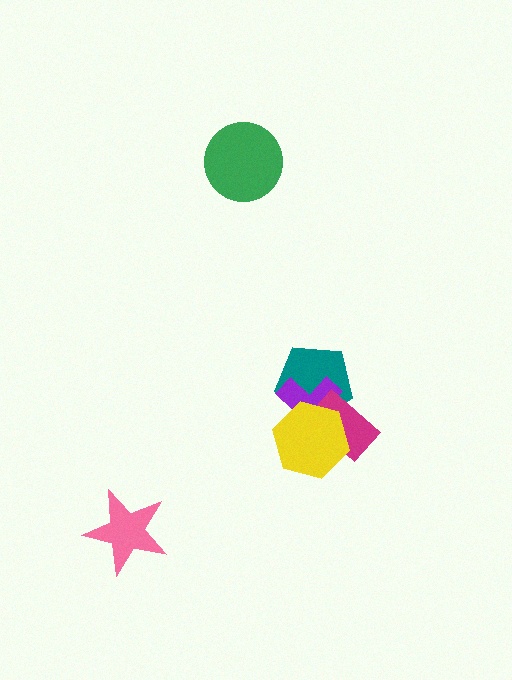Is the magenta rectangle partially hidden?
Yes, it is partially covered by another shape.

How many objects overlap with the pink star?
0 objects overlap with the pink star.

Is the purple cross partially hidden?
Yes, it is partially covered by another shape.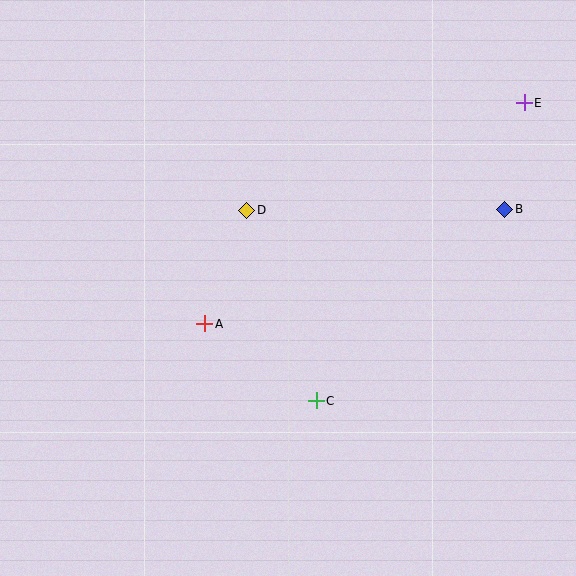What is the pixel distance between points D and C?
The distance between D and C is 203 pixels.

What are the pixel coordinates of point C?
Point C is at (316, 401).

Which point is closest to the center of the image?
Point D at (247, 210) is closest to the center.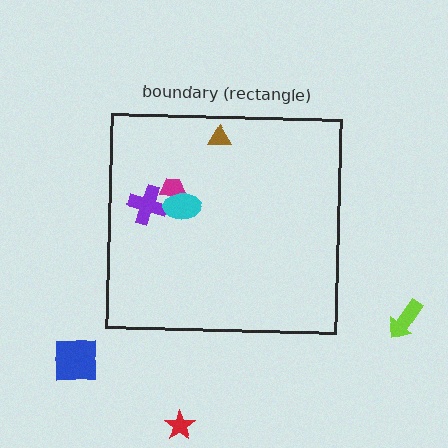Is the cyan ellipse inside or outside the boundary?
Inside.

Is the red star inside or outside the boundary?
Outside.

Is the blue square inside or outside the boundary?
Outside.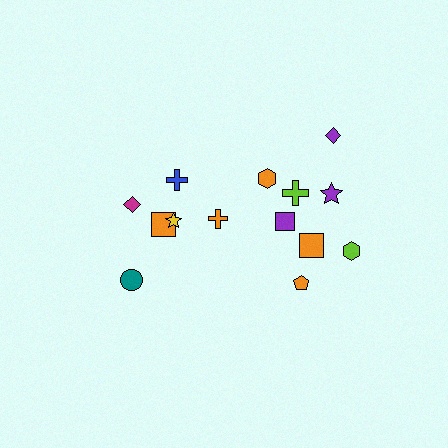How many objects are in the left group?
There are 6 objects.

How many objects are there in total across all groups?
There are 14 objects.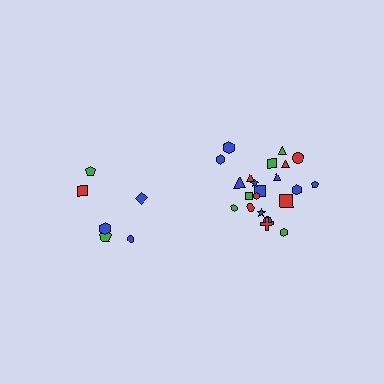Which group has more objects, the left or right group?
The right group.